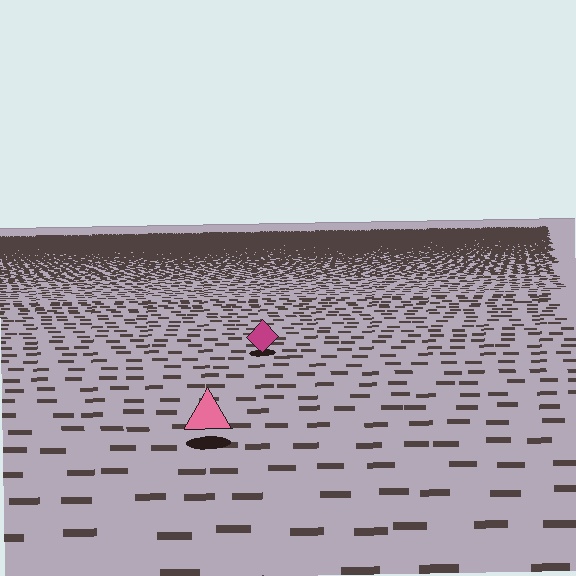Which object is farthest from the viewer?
The magenta diamond is farthest from the viewer. It appears smaller and the ground texture around it is denser.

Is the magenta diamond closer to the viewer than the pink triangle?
No. The pink triangle is closer — you can tell from the texture gradient: the ground texture is coarser near it.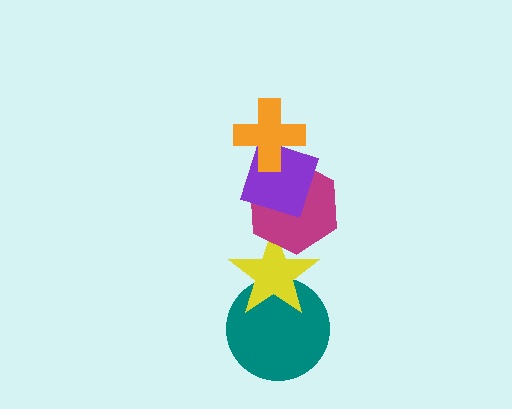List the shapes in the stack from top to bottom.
From top to bottom: the orange cross, the purple diamond, the magenta hexagon, the yellow star, the teal circle.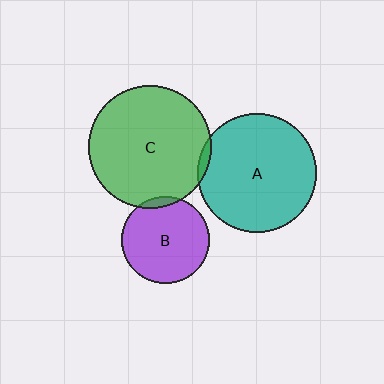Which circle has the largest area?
Circle C (green).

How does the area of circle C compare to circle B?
Approximately 2.0 times.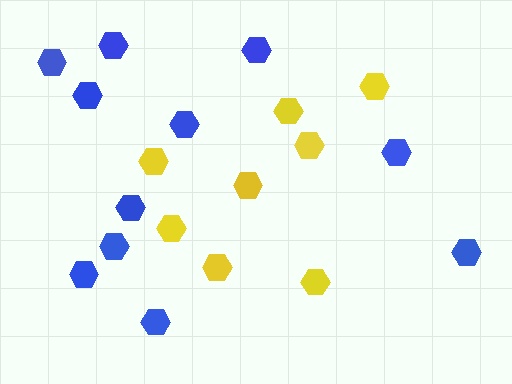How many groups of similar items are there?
There are 2 groups: one group of yellow hexagons (8) and one group of blue hexagons (11).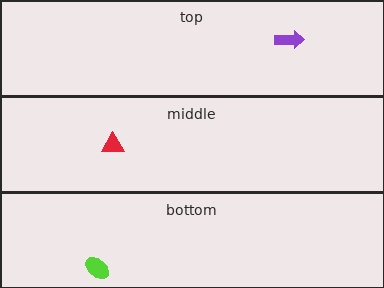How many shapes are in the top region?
1.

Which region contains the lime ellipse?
The bottom region.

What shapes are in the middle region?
The red triangle.